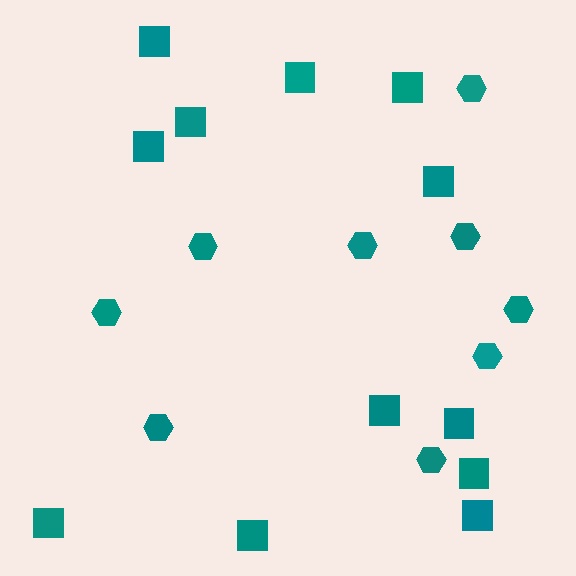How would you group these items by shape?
There are 2 groups: one group of hexagons (9) and one group of squares (12).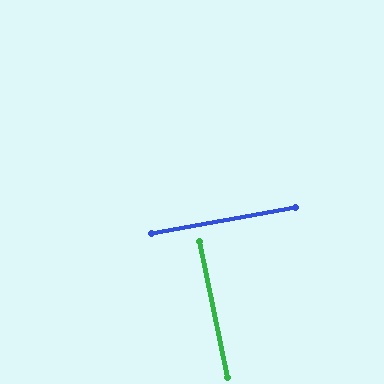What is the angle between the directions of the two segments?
Approximately 88 degrees.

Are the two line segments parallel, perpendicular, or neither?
Perpendicular — they meet at approximately 88°.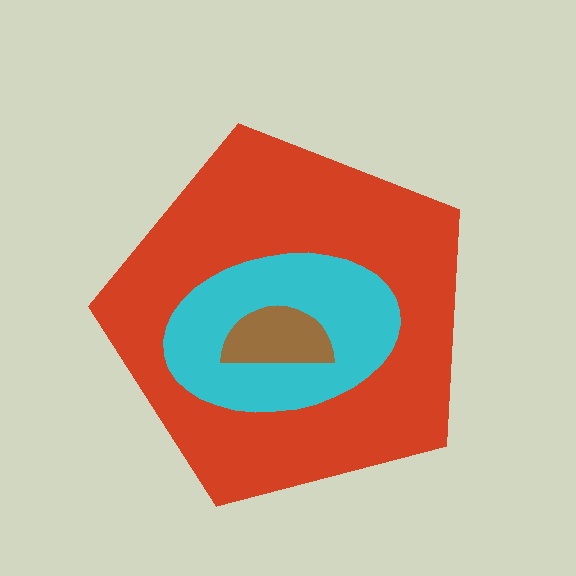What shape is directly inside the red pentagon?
The cyan ellipse.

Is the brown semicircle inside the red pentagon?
Yes.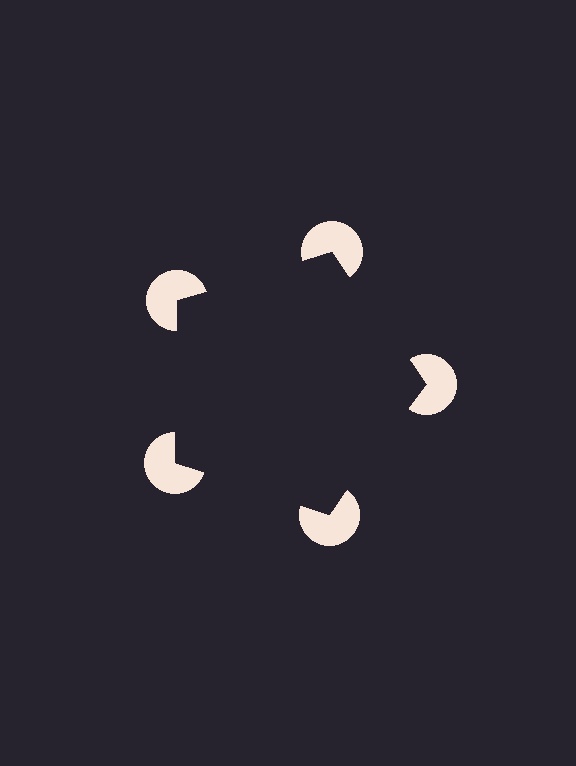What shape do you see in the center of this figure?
An illusory pentagon — its edges are inferred from the aligned wedge cuts in the pac-man discs, not physically drawn.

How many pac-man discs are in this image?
There are 5 — one at each vertex of the illusory pentagon.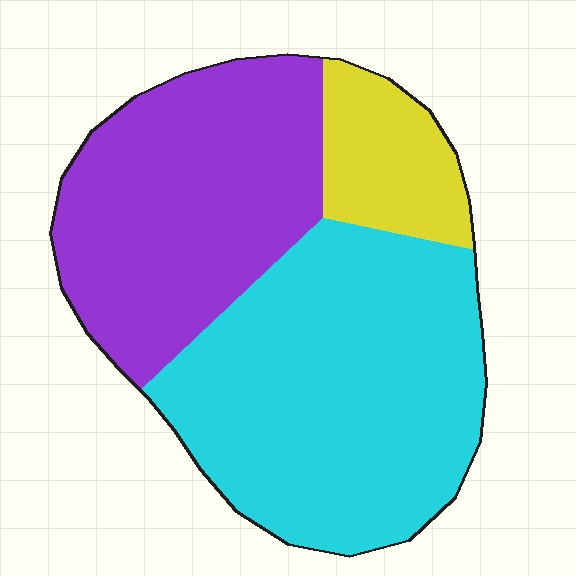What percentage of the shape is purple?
Purple takes up about three eighths (3/8) of the shape.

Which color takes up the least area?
Yellow, at roughly 15%.